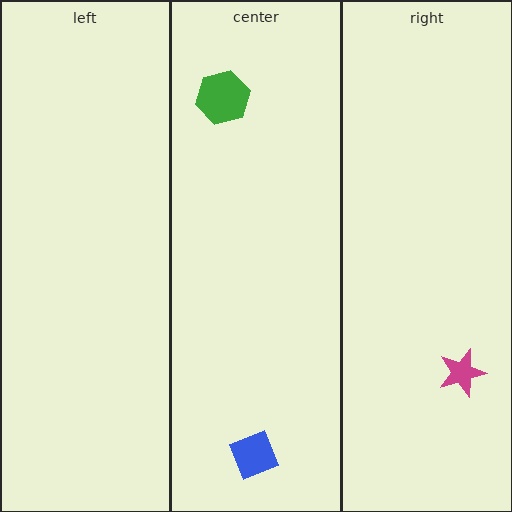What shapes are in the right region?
The magenta star.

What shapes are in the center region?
The green hexagon, the blue diamond.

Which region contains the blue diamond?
The center region.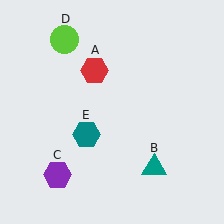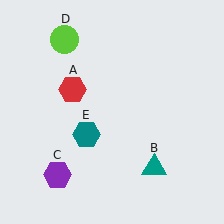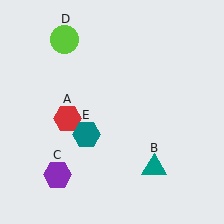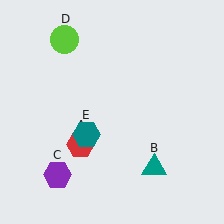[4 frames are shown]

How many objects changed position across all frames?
1 object changed position: red hexagon (object A).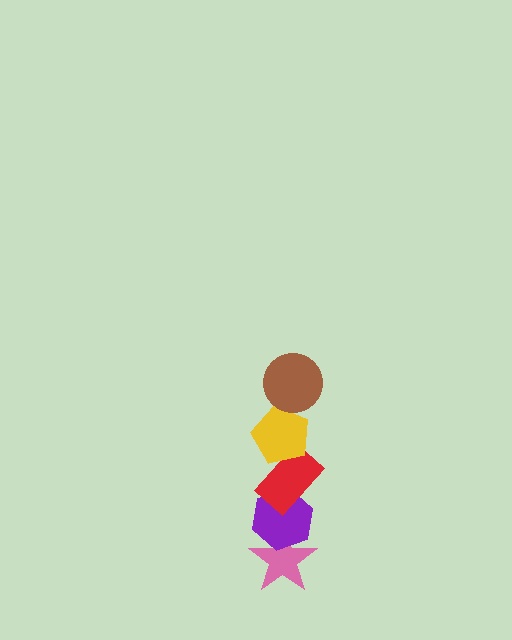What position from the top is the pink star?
The pink star is 5th from the top.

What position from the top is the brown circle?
The brown circle is 1st from the top.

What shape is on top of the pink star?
The purple hexagon is on top of the pink star.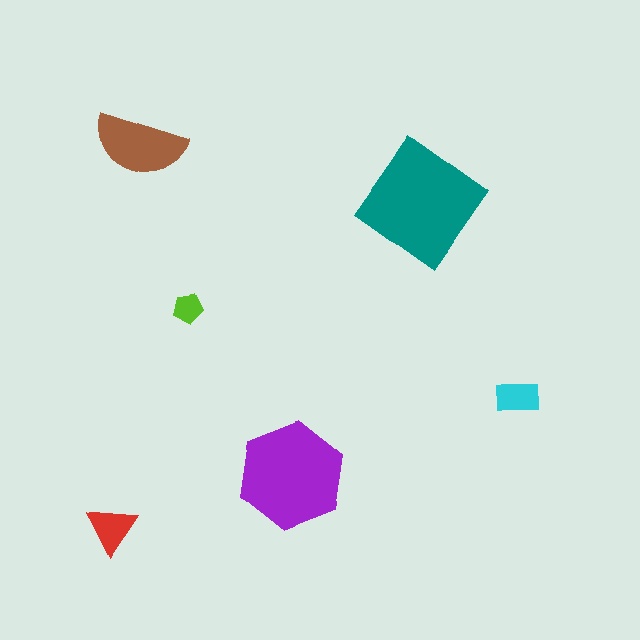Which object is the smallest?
The lime pentagon.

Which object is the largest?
The teal diamond.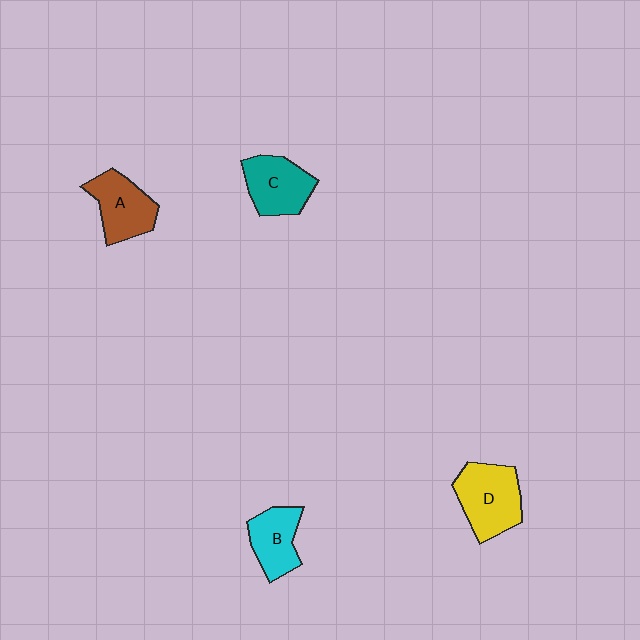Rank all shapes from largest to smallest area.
From largest to smallest: D (yellow), C (teal), A (brown), B (cyan).